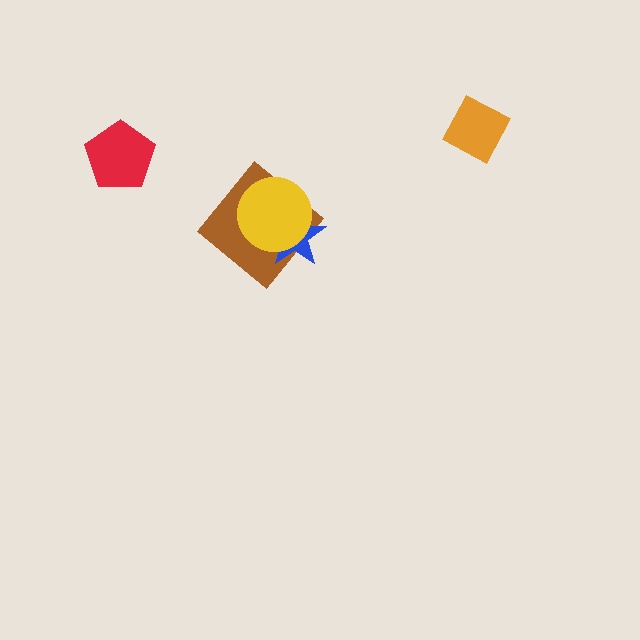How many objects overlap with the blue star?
2 objects overlap with the blue star.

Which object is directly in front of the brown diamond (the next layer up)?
The blue star is directly in front of the brown diamond.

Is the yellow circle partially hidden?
No, no other shape covers it.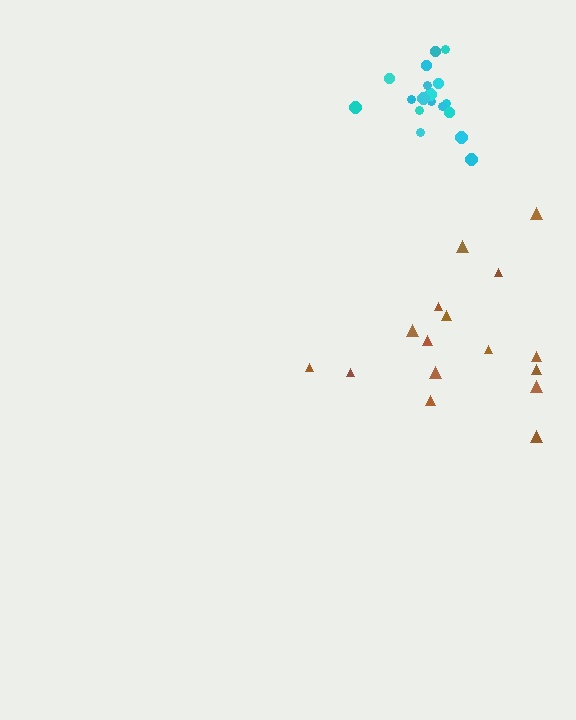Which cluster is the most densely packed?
Cyan.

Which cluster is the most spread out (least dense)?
Brown.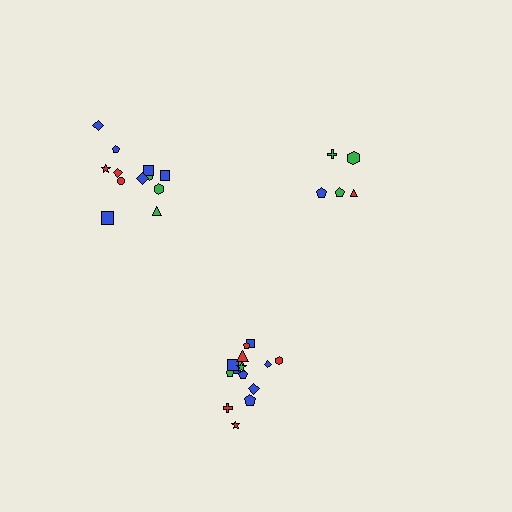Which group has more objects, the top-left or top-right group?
The top-left group.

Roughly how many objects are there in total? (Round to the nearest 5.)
Roughly 30 objects in total.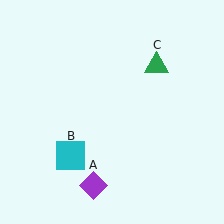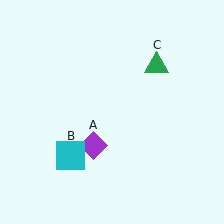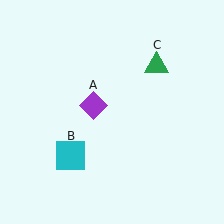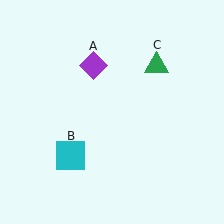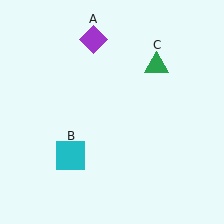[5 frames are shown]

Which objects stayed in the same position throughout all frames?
Cyan square (object B) and green triangle (object C) remained stationary.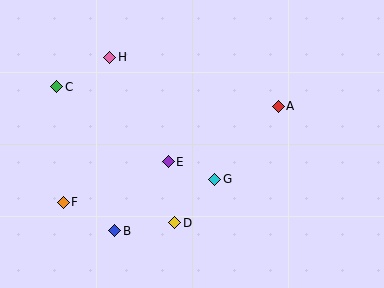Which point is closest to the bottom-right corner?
Point G is closest to the bottom-right corner.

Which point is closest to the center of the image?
Point E at (168, 162) is closest to the center.